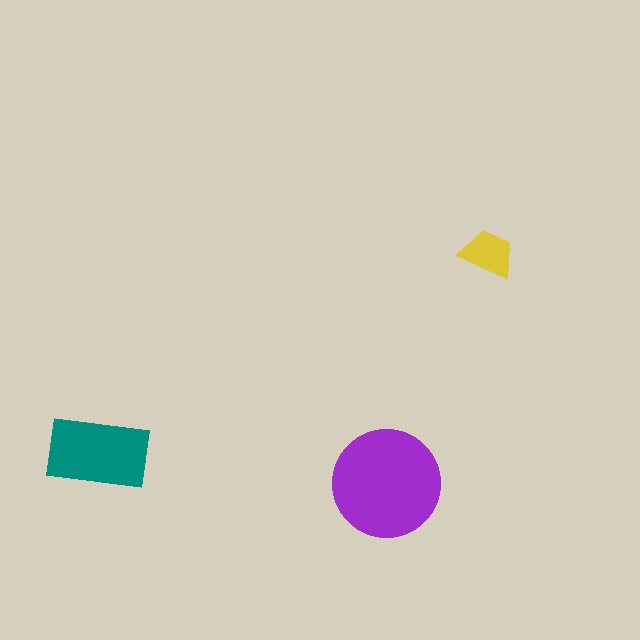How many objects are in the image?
There are 3 objects in the image.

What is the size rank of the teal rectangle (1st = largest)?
2nd.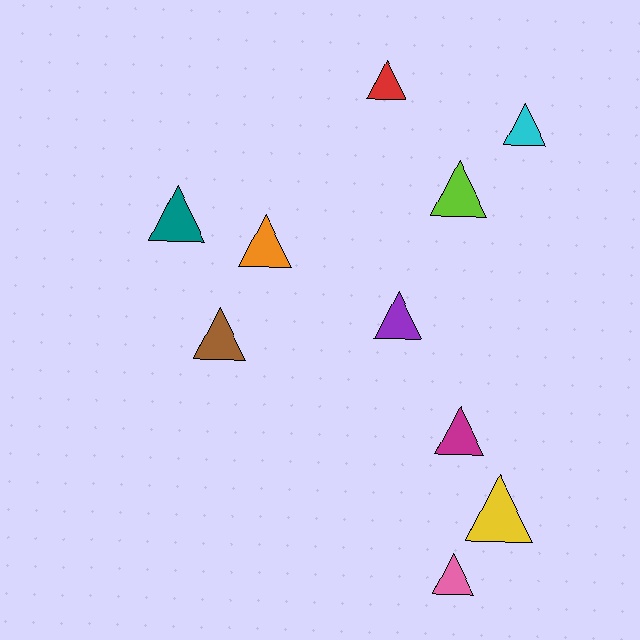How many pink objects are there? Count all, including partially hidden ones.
There is 1 pink object.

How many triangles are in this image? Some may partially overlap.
There are 10 triangles.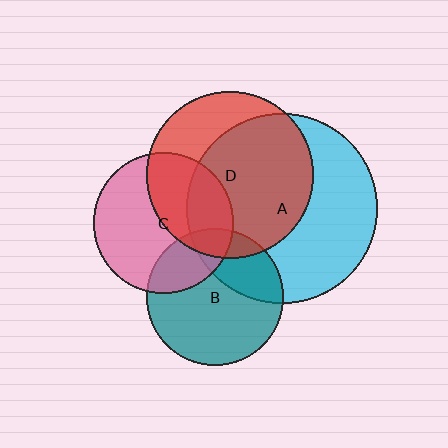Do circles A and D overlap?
Yes.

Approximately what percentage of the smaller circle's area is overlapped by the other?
Approximately 65%.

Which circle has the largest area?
Circle A (cyan).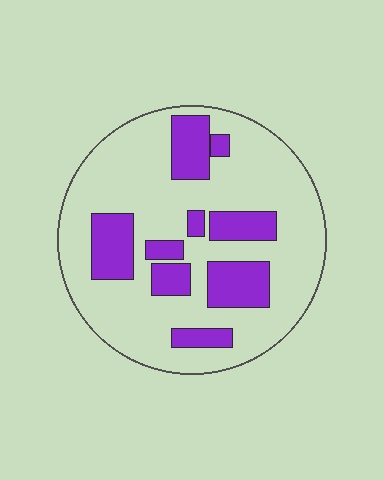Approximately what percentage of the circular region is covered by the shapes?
Approximately 25%.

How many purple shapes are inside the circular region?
9.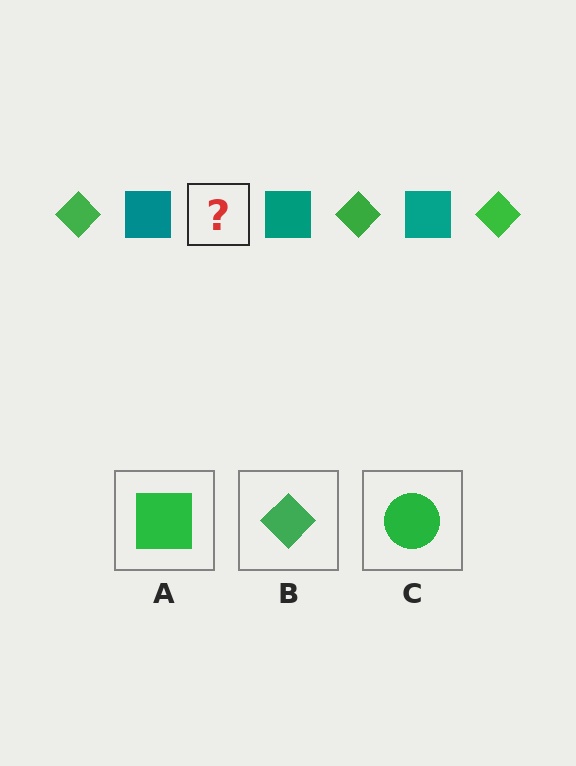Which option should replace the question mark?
Option B.